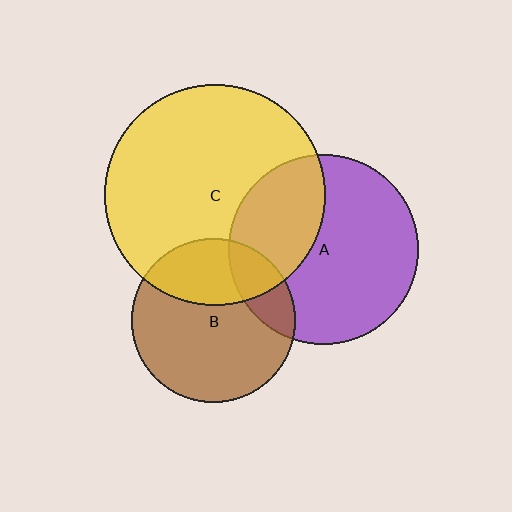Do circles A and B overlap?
Yes.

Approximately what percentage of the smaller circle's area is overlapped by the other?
Approximately 20%.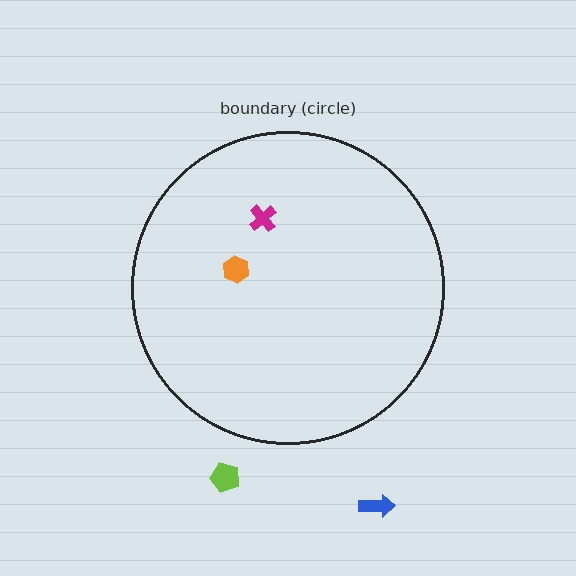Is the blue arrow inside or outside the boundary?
Outside.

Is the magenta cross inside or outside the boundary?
Inside.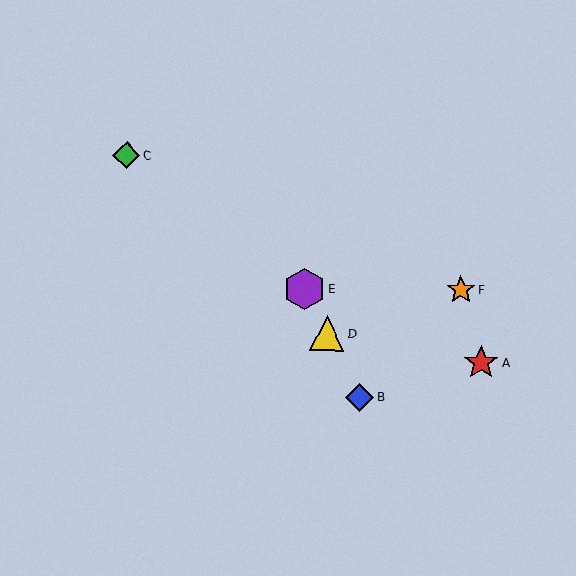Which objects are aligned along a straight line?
Objects B, D, E are aligned along a straight line.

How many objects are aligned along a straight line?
3 objects (B, D, E) are aligned along a straight line.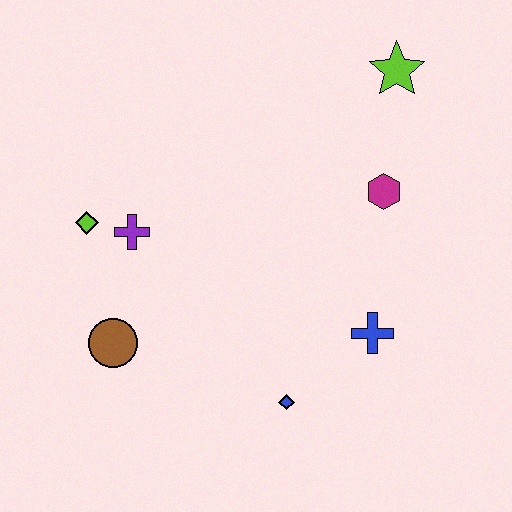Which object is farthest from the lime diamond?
The lime star is farthest from the lime diamond.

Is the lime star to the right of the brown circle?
Yes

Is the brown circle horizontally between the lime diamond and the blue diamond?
Yes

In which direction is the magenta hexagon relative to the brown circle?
The magenta hexagon is to the right of the brown circle.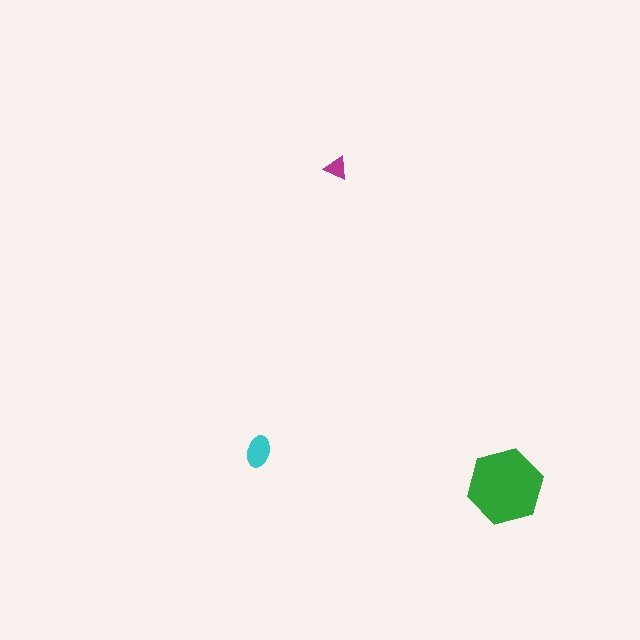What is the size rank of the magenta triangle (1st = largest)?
3rd.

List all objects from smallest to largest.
The magenta triangle, the cyan ellipse, the green hexagon.